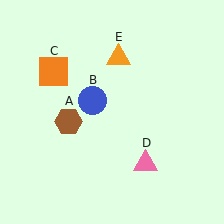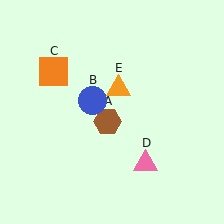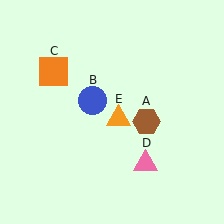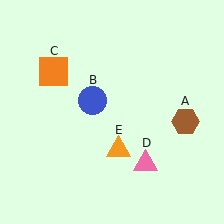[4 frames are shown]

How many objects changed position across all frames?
2 objects changed position: brown hexagon (object A), orange triangle (object E).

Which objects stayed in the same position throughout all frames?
Blue circle (object B) and orange square (object C) and pink triangle (object D) remained stationary.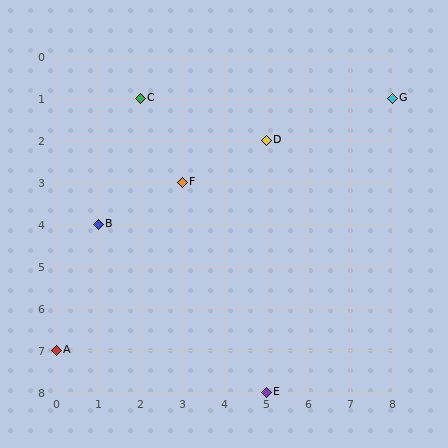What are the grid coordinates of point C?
Point C is at grid coordinates (2, 1).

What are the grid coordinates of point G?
Point G is at grid coordinates (8, 1).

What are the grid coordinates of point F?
Point F is at grid coordinates (3, 3).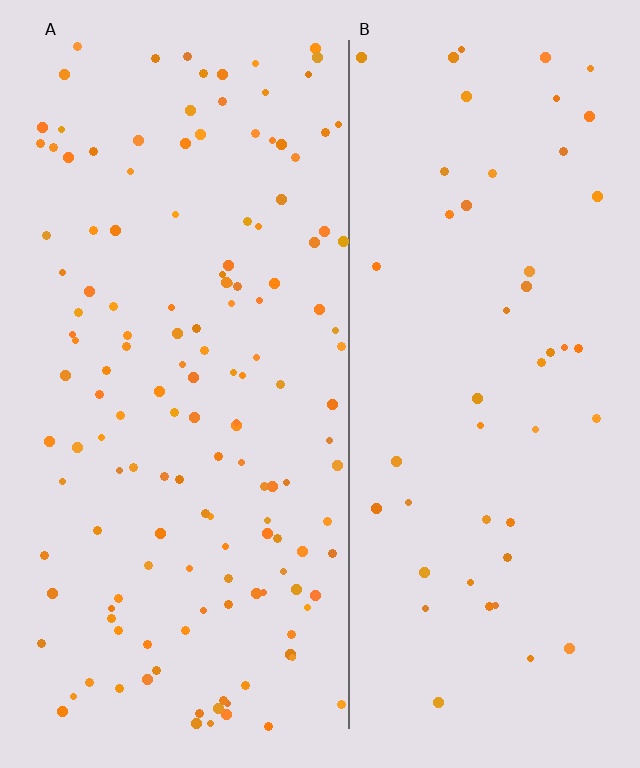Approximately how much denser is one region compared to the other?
Approximately 2.9× — region A over region B.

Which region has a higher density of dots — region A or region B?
A (the left).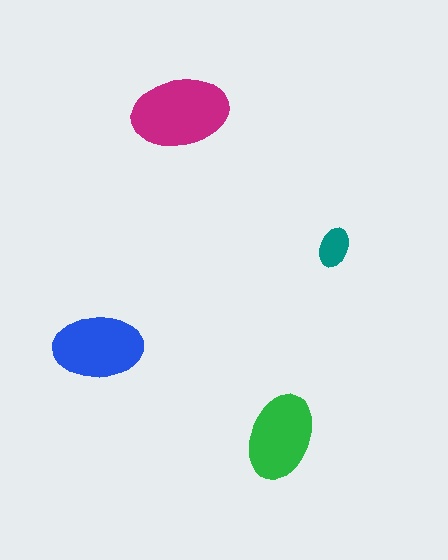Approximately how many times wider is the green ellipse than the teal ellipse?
About 2 times wider.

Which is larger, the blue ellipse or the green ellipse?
The blue one.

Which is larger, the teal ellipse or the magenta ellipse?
The magenta one.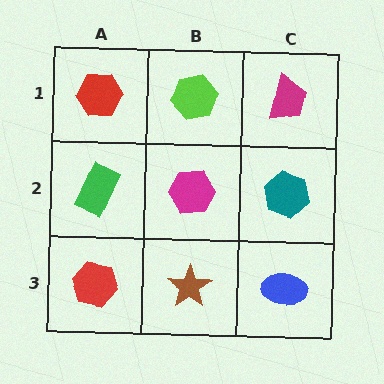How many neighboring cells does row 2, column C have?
3.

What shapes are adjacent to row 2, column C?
A magenta trapezoid (row 1, column C), a blue ellipse (row 3, column C), a magenta hexagon (row 2, column B).